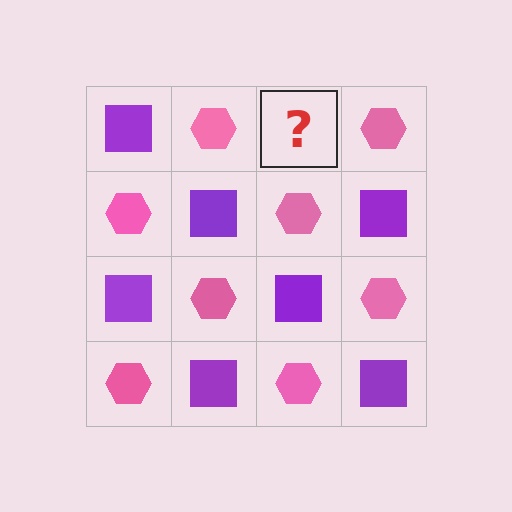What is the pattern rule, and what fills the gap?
The rule is that it alternates purple square and pink hexagon in a checkerboard pattern. The gap should be filled with a purple square.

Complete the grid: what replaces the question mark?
The question mark should be replaced with a purple square.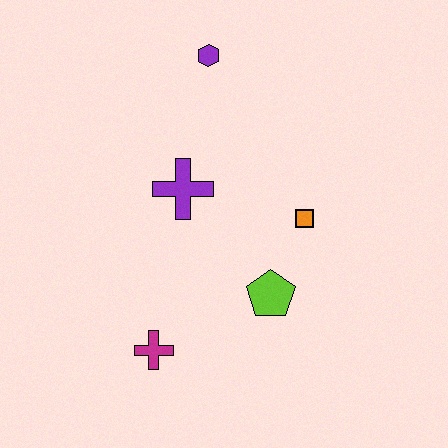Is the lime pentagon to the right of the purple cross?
Yes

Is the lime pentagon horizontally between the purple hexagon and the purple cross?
No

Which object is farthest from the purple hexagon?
The magenta cross is farthest from the purple hexagon.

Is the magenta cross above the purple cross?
No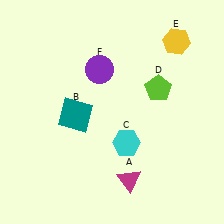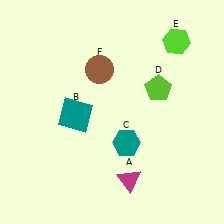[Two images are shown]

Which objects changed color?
C changed from cyan to teal. E changed from yellow to lime. F changed from purple to brown.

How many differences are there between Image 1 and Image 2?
There are 3 differences between the two images.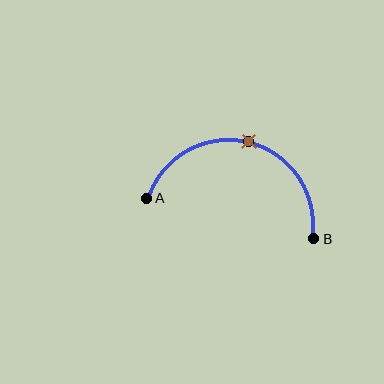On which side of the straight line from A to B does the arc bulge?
The arc bulges above the straight line connecting A and B.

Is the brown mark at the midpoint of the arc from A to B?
Yes. The brown mark lies on the arc at equal arc-length from both A and B — it is the arc midpoint.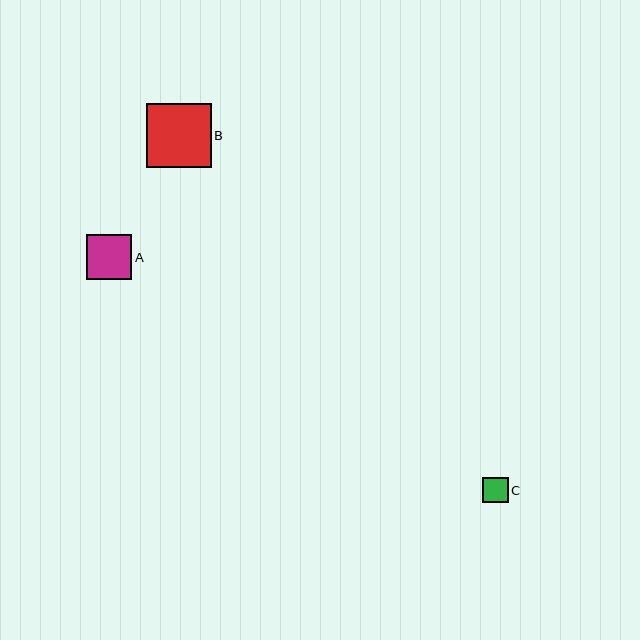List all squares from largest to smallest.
From largest to smallest: B, A, C.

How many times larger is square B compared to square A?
Square B is approximately 1.4 times the size of square A.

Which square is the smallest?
Square C is the smallest with a size of approximately 25 pixels.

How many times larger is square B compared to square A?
Square B is approximately 1.4 times the size of square A.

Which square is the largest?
Square B is the largest with a size of approximately 65 pixels.